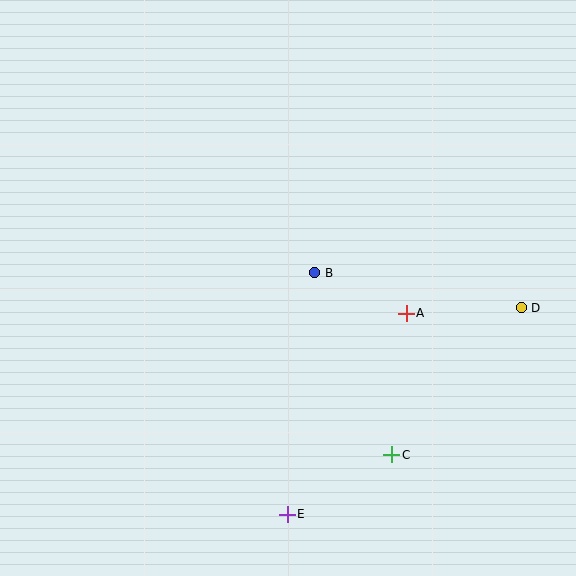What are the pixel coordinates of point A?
Point A is at (406, 313).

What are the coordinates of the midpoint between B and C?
The midpoint between B and C is at (353, 364).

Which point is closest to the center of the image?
Point B at (315, 273) is closest to the center.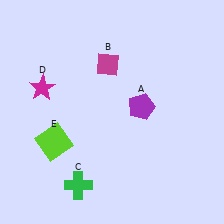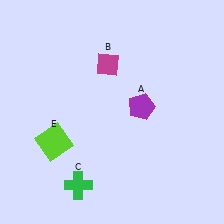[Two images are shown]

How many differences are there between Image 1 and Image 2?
There is 1 difference between the two images.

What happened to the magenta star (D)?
The magenta star (D) was removed in Image 2. It was in the top-left area of Image 1.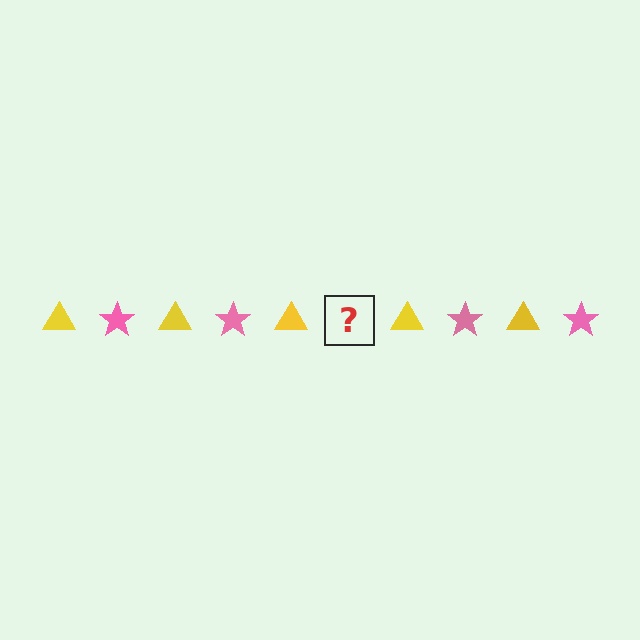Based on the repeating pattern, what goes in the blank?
The blank should be a pink star.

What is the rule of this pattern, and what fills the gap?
The rule is that the pattern alternates between yellow triangle and pink star. The gap should be filled with a pink star.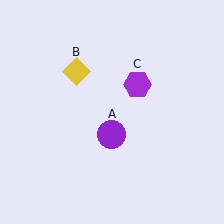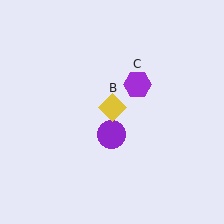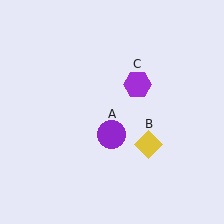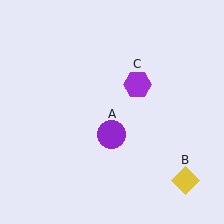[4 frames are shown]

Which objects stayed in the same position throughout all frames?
Purple circle (object A) and purple hexagon (object C) remained stationary.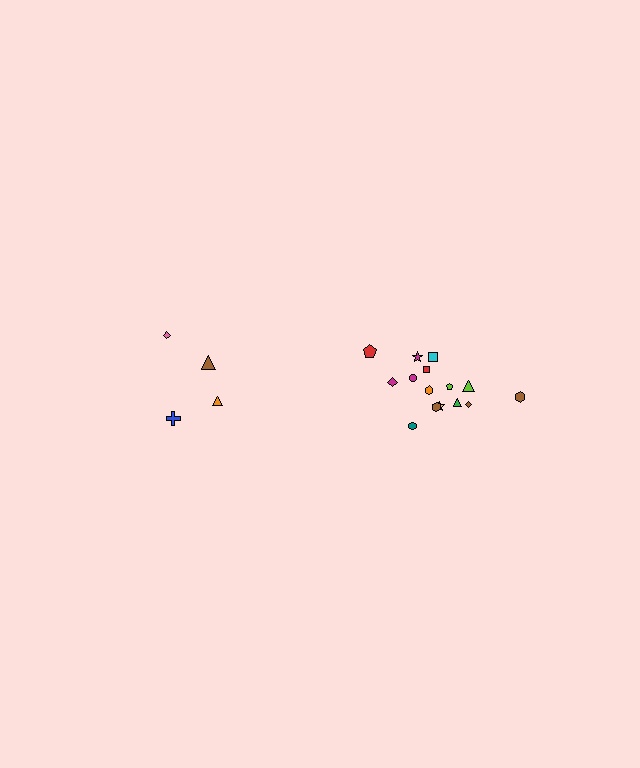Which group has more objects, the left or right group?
The right group.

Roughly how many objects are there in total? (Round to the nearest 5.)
Roughly 20 objects in total.